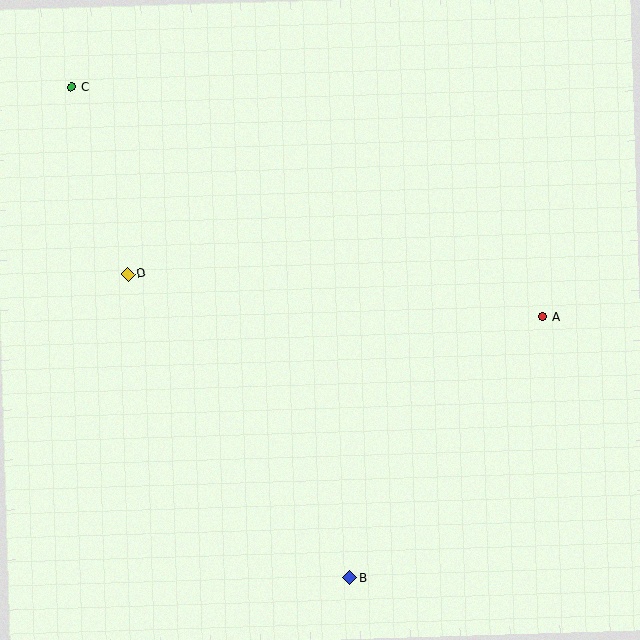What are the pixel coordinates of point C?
Point C is at (71, 87).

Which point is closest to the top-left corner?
Point C is closest to the top-left corner.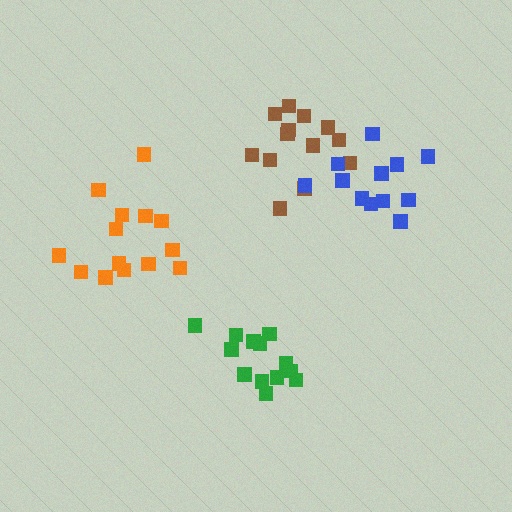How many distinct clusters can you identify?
There are 4 distinct clusters.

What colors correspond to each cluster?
The clusters are colored: brown, orange, green, blue.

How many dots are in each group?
Group 1: 13 dots, Group 2: 14 dots, Group 3: 13 dots, Group 4: 12 dots (52 total).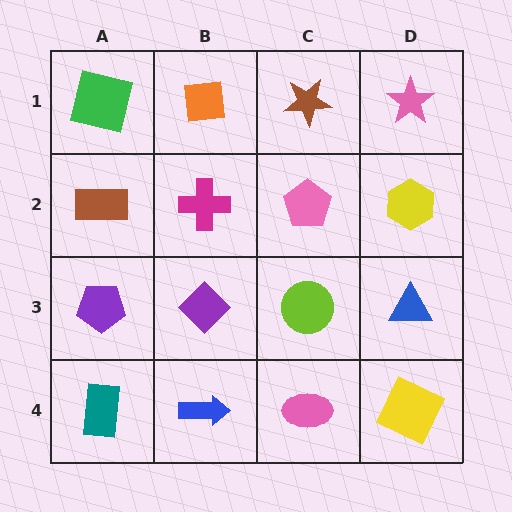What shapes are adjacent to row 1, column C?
A pink pentagon (row 2, column C), an orange square (row 1, column B), a pink star (row 1, column D).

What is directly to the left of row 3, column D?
A lime circle.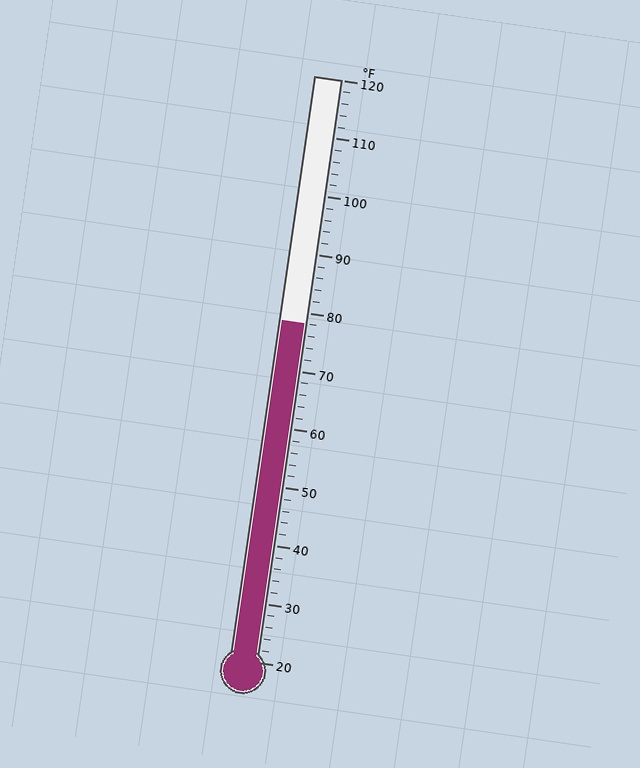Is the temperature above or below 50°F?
The temperature is above 50°F.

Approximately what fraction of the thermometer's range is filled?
The thermometer is filled to approximately 60% of its range.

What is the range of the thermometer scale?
The thermometer scale ranges from 20°F to 120°F.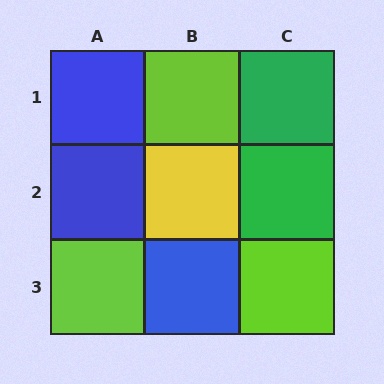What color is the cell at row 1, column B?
Lime.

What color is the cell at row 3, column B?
Blue.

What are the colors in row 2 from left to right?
Blue, yellow, green.